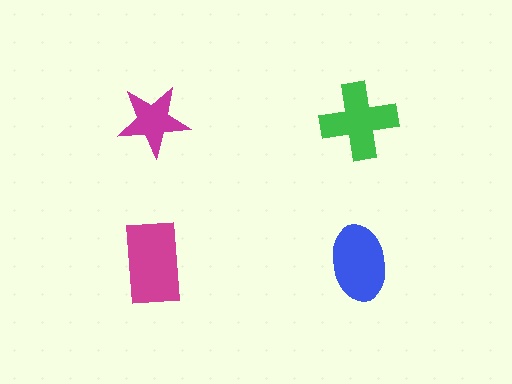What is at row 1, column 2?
A green cross.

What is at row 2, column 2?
A blue ellipse.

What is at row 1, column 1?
A magenta star.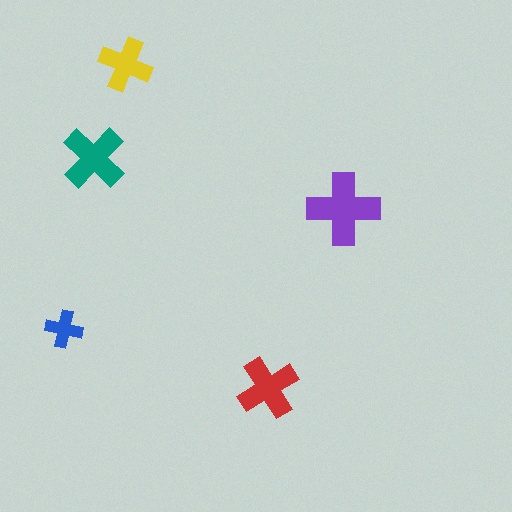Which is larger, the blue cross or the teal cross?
The teal one.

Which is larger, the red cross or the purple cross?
The purple one.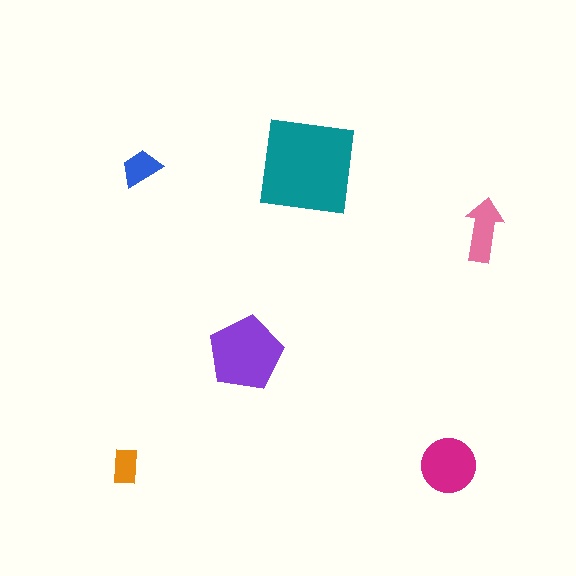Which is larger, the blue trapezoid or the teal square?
The teal square.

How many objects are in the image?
There are 6 objects in the image.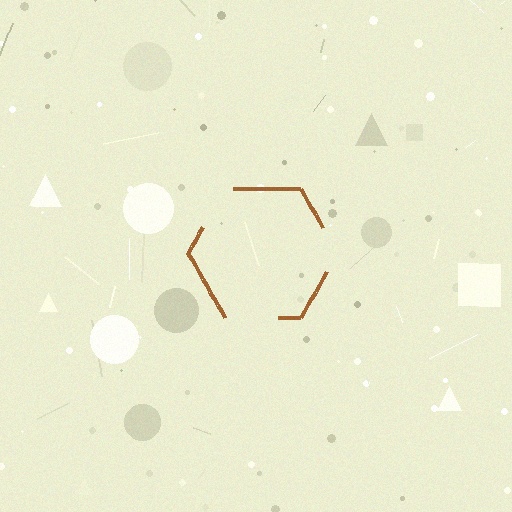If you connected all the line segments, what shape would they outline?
They would outline a hexagon.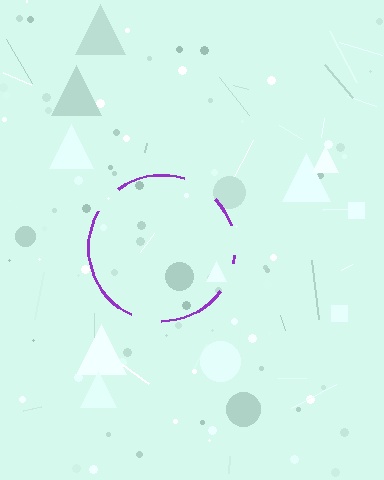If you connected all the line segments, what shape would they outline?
They would outline a circle.